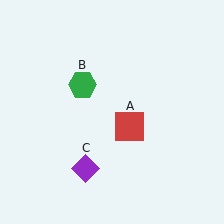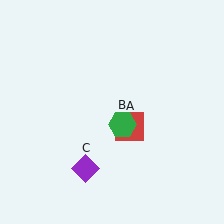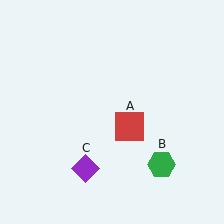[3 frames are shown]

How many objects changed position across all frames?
1 object changed position: green hexagon (object B).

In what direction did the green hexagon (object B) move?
The green hexagon (object B) moved down and to the right.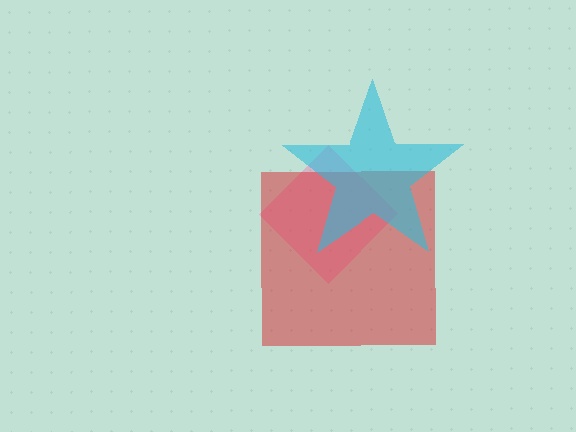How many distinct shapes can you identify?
There are 3 distinct shapes: a pink diamond, a red square, a cyan star.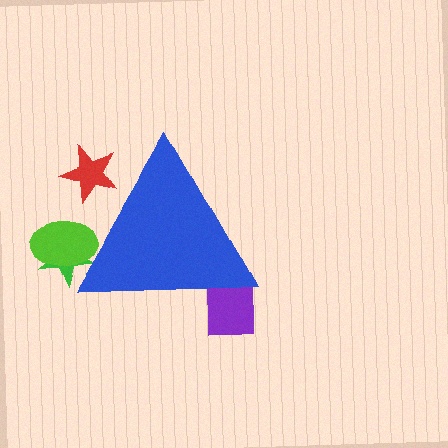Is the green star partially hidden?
Yes, the green star is partially hidden behind the blue triangle.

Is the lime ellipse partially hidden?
Yes, the lime ellipse is partially hidden behind the blue triangle.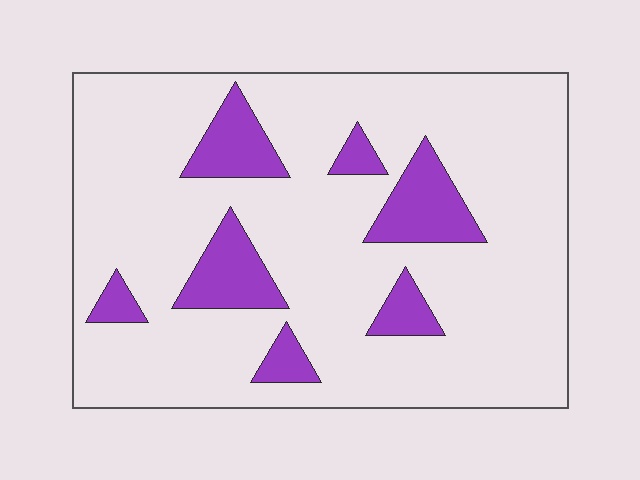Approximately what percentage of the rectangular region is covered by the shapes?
Approximately 15%.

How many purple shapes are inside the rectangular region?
7.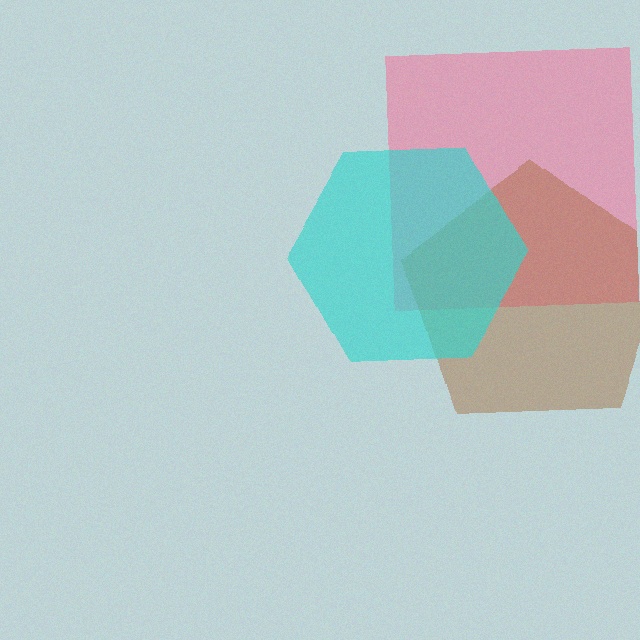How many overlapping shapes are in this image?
There are 3 overlapping shapes in the image.